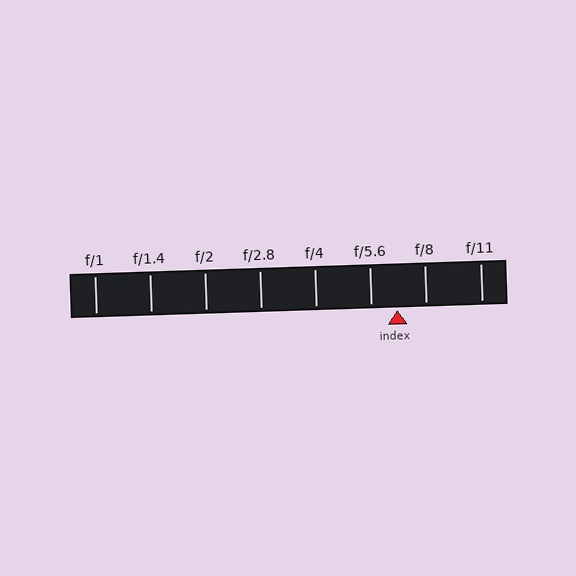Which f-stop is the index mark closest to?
The index mark is closest to f/5.6.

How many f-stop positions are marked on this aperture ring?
There are 8 f-stop positions marked.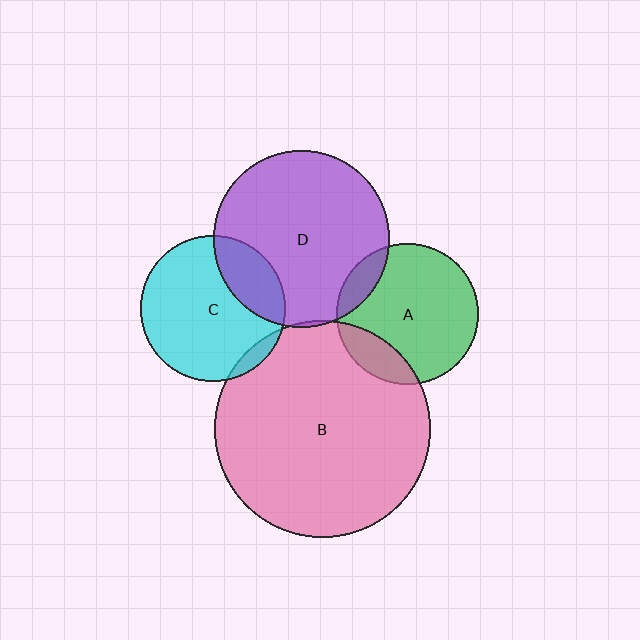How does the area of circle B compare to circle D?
Approximately 1.5 times.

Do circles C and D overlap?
Yes.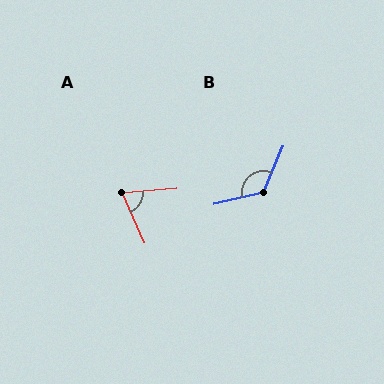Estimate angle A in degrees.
Approximately 70 degrees.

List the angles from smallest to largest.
A (70°), B (126°).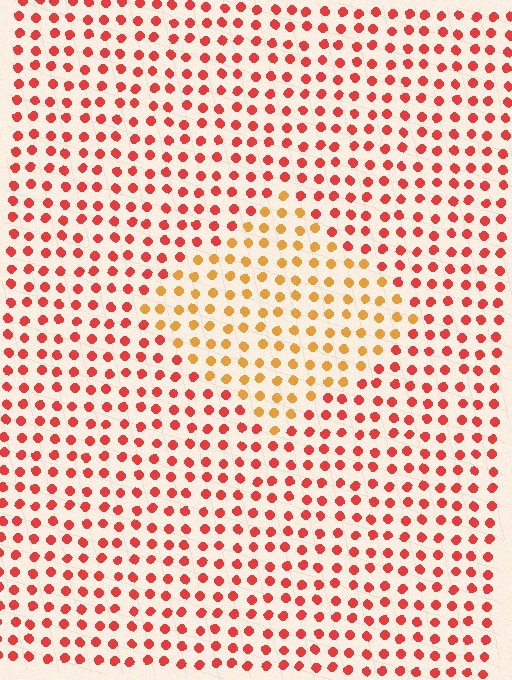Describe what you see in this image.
The image is filled with small red elements in a uniform arrangement. A diamond-shaped region is visible where the elements are tinted to a slightly different hue, forming a subtle color boundary.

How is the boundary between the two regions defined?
The boundary is defined purely by a slight shift in hue (about 36 degrees). Spacing, size, and orientation are identical on both sides.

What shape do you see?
I see a diamond.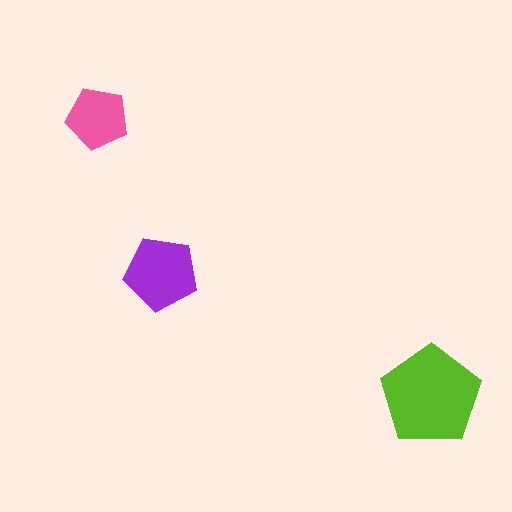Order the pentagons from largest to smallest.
the lime one, the purple one, the pink one.